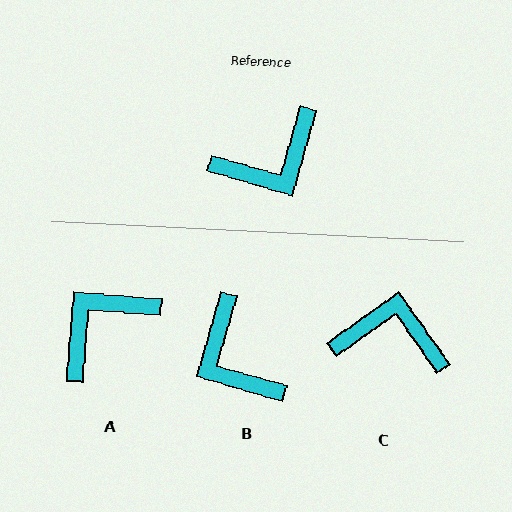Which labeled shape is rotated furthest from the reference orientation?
A, about 168 degrees away.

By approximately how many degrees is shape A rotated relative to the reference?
Approximately 168 degrees clockwise.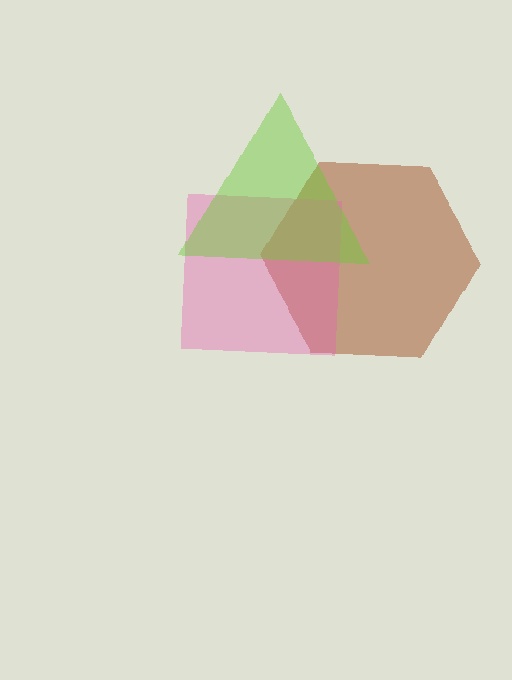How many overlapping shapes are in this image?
There are 3 overlapping shapes in the image.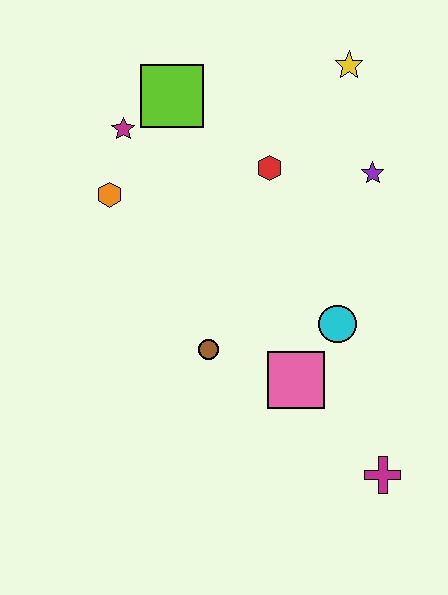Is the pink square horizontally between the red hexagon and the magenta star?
No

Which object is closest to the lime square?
The magenta star is closest to the lime square.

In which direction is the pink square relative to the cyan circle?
The pink square is below the cyan circle.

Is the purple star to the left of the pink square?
No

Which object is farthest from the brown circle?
The yellow star is farthest from the brown circle.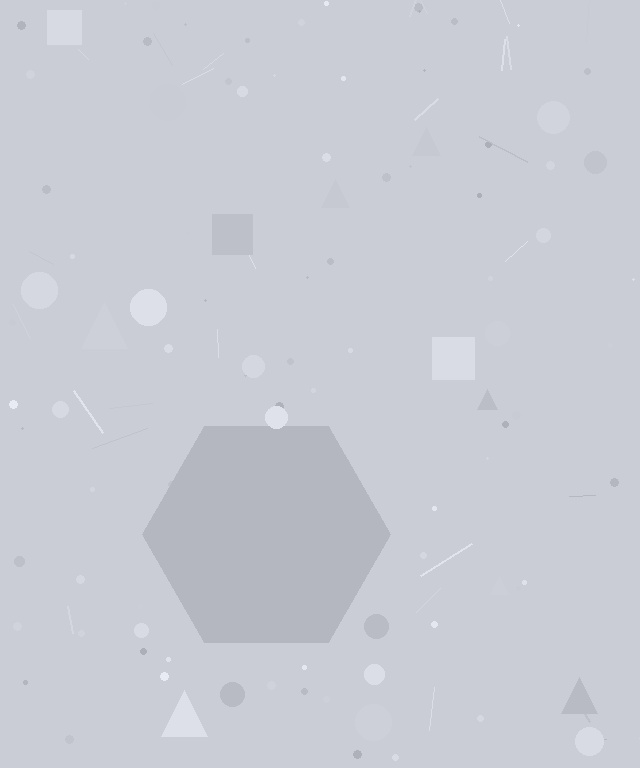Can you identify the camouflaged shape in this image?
The camouflaged shape is a hexagon.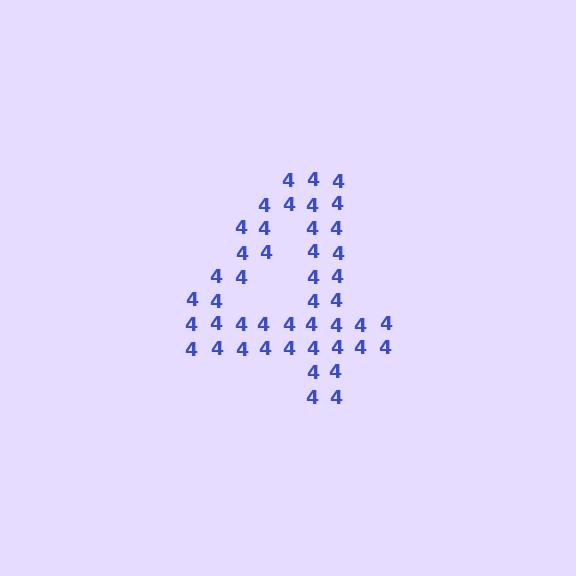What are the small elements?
The small elements are digit 4's.